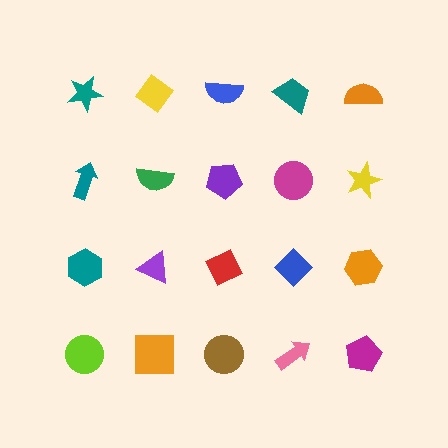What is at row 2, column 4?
A magenta circle.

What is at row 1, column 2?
A yellow diamond.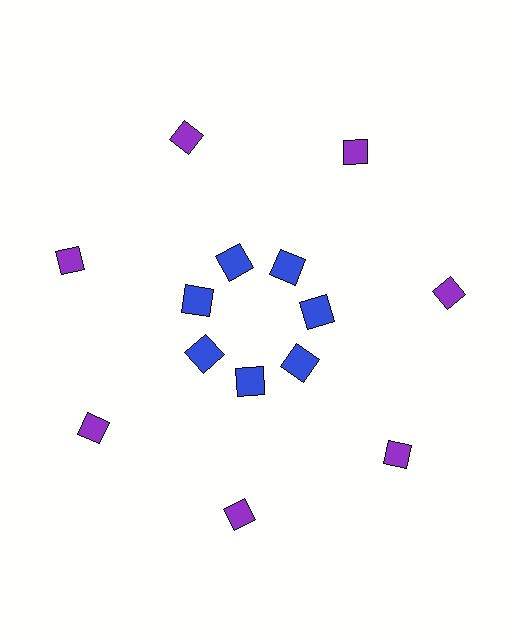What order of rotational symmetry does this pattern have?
This pattern has 7-fold rotational symmetry.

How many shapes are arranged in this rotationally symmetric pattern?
There are 14 shapes, arranged in 7 groups of 2.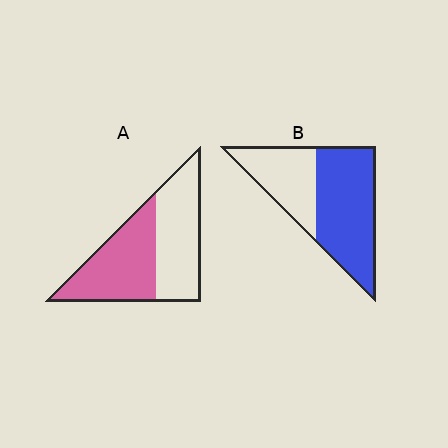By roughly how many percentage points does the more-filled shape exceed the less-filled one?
By roughly 10 percentage points (B over A).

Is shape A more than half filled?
Roughly half.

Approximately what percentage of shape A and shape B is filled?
A is approximately 50% and B is approximately 60%.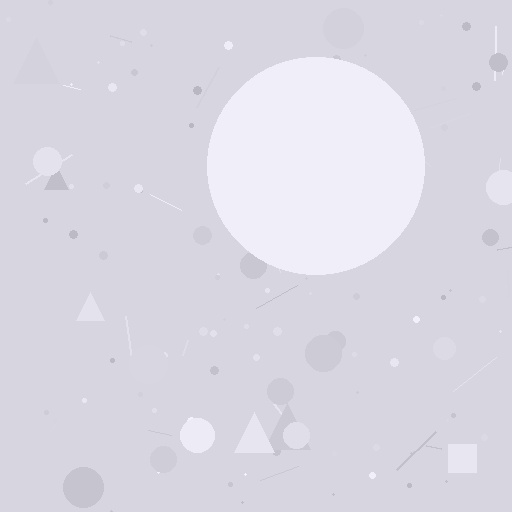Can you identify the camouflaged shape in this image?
The camouflaged shape is a circle.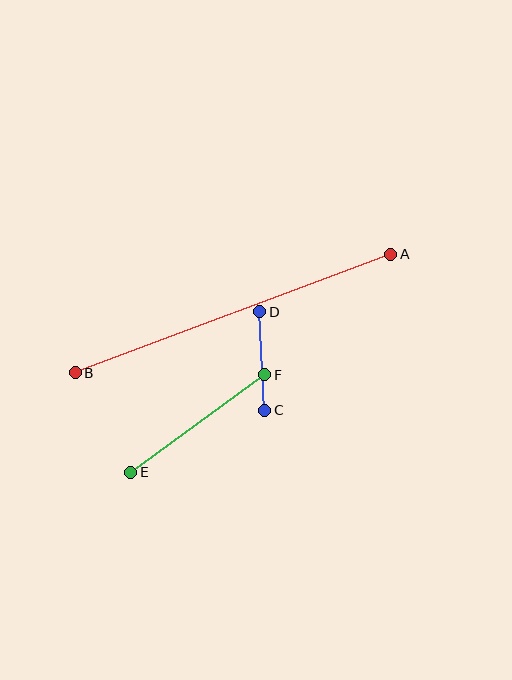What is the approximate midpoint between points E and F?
The midpoint is at approximately (198, 423) pixels.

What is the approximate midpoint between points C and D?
The midpoint is at approximately (262, 361) pixels.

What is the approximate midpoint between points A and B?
The midpoint is at approximately (233, 314) pixels.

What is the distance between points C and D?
The distance is approximately 99 pixels.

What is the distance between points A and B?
The distance is approximately 337 pixels.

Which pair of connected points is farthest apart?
Points A and B are farthest apart.